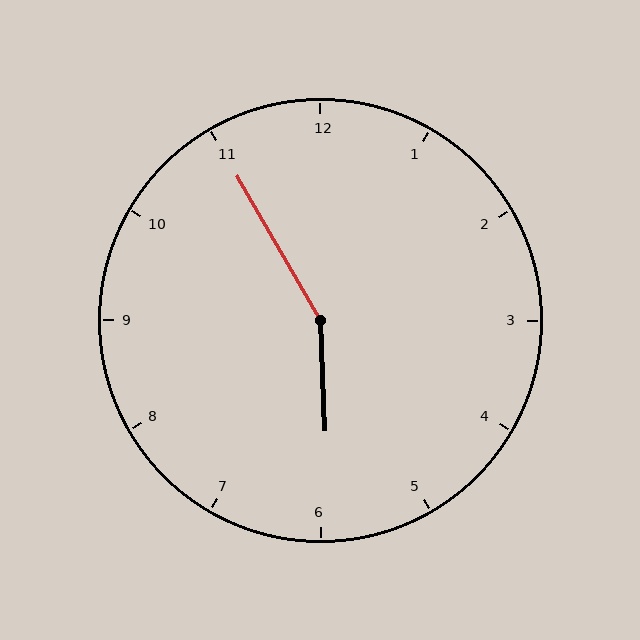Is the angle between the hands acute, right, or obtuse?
It is obtuse.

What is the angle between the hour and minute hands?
Approximately 152 degrees.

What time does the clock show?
5:55.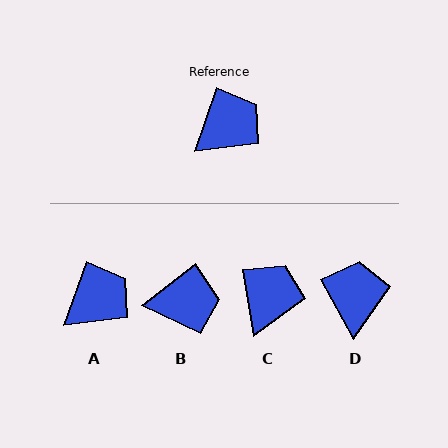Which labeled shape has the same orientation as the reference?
A.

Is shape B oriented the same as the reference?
No, it is off by about 33 degrees.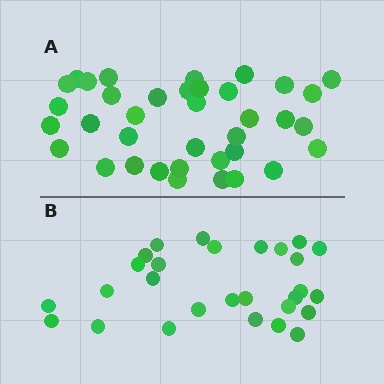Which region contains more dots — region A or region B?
Region A (the top region) has more dots.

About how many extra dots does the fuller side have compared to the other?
Region A has roughly 8 or so more dots than region B.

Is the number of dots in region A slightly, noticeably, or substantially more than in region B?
Region A has noticeably more, but not dramatically so. The ratio is roughly 1.3 to 1.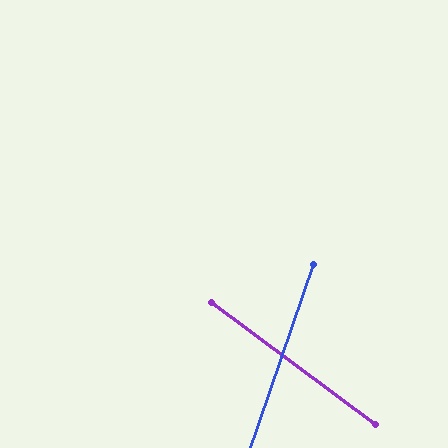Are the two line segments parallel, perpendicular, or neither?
Neither parallel nor perpendicular — they differ by about 72°.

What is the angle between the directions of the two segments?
Approximately 72 degrees.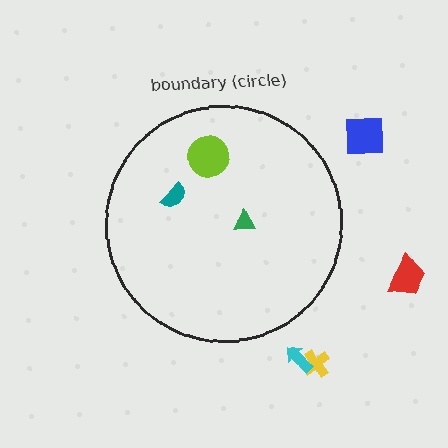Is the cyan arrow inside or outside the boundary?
Outside.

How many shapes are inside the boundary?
3 inside, 4 outside.